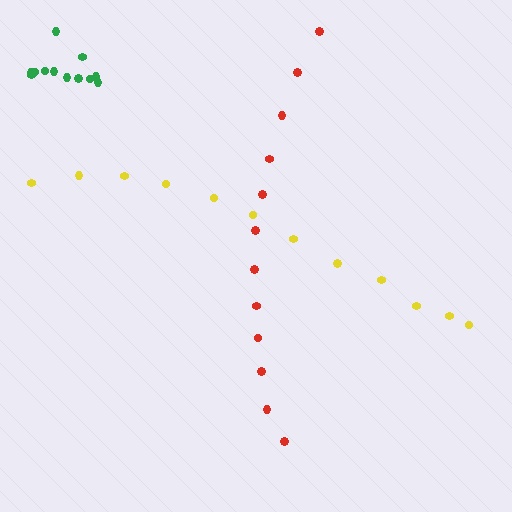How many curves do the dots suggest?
There are 3 distinct paths.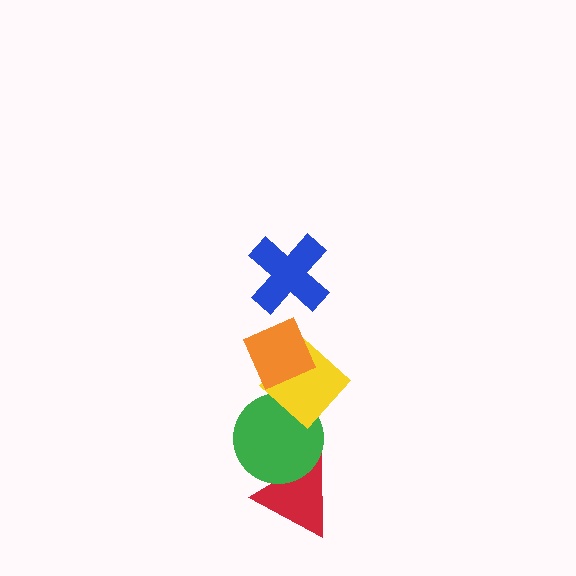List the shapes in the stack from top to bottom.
From top to bottom: the blue cross, the orange diamond, the yellow diamond, the green circle, the red triangle.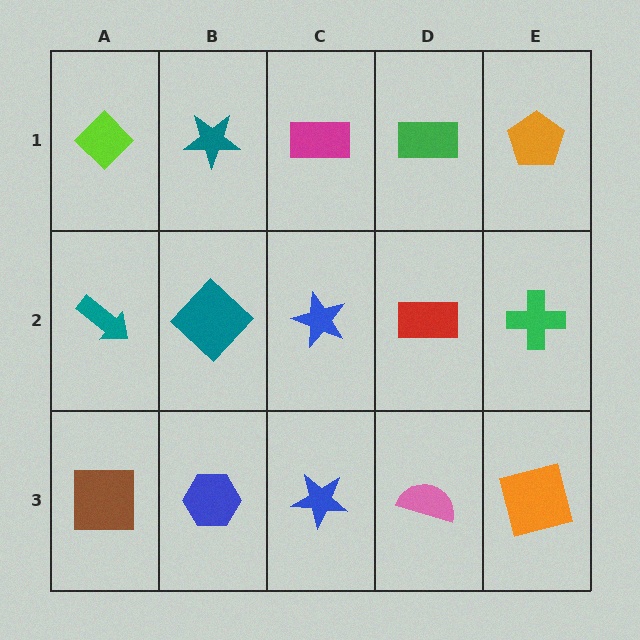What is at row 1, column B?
A teal star.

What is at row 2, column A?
A teal arrow.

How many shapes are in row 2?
5 shapes.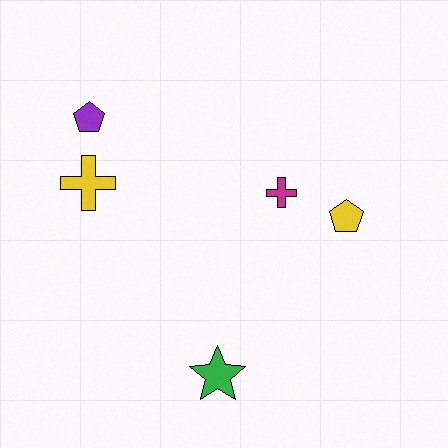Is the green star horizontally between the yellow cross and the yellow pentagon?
Yes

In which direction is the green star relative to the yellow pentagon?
The green star is below the yellow pentagon.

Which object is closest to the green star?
The magenta cross is closest to the green star.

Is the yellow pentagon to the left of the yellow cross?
No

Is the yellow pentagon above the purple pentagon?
No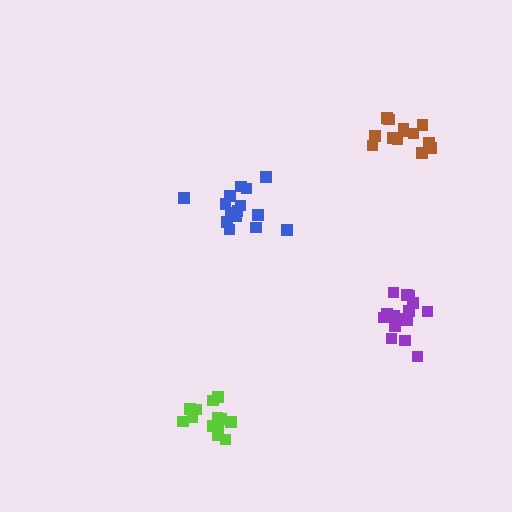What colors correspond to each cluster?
The clusters are colored: brown, purple, blue, lime.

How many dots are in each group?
Group 1: 13 dots, Group 2: 15 dots, Group 3: 15 dots, Group 4: 14 dots (57 total).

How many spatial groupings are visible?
There are 4 spatial groupings.